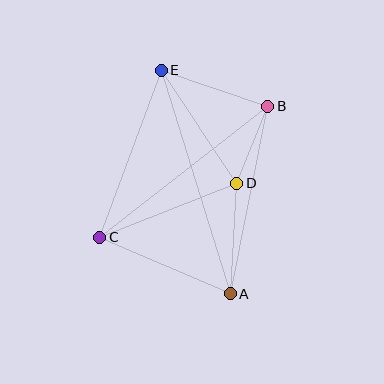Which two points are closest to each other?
Points B and D are closest to each other.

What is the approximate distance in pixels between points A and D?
The distance between A and D is approximately 110 pixels.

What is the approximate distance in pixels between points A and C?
The distance between A and C is approximately 142 pixels.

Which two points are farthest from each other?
Points A and E are farthest from each other.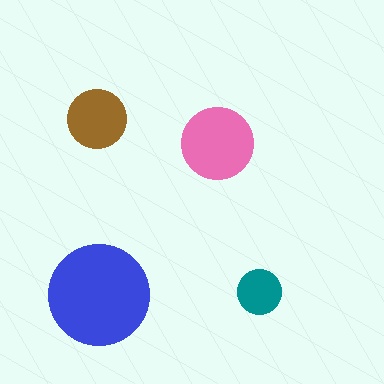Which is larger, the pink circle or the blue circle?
The blue one.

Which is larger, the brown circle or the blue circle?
The blue one.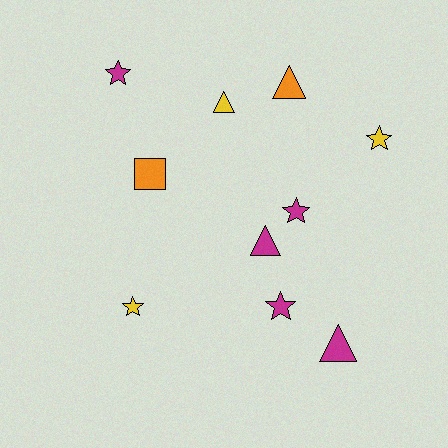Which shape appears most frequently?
Star, with 5 objects.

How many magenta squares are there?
There are no magenta squares.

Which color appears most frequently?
Magenta, with 5 objects.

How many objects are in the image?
There are 10 objects.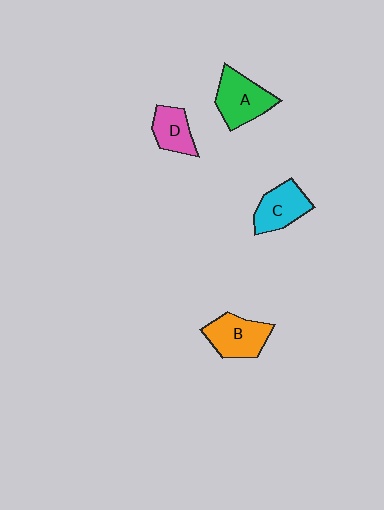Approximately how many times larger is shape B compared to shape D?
Approximately 1.4 times.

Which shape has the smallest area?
Shape D (pink).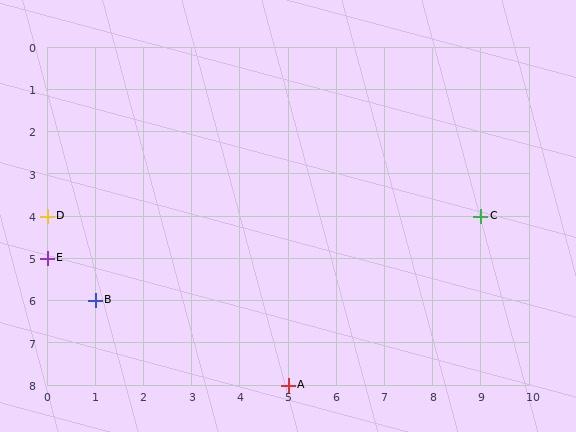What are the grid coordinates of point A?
Point A is at grid coordinates (5, 8).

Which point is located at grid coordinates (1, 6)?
Point B is at (1, 6).